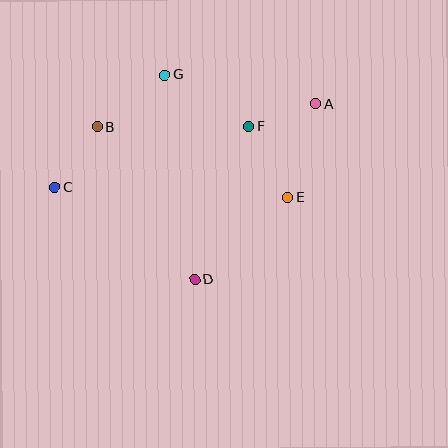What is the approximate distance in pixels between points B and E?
The distance between B and E is approximately 203 pixels.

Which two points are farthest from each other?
Points A and C are farthest from each other.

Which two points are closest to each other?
Points A and F are closest to each other.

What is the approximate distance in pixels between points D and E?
The distance between D and E is approximately 124 pixels.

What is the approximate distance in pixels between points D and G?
The distance between D and G is approximately 207 pixels.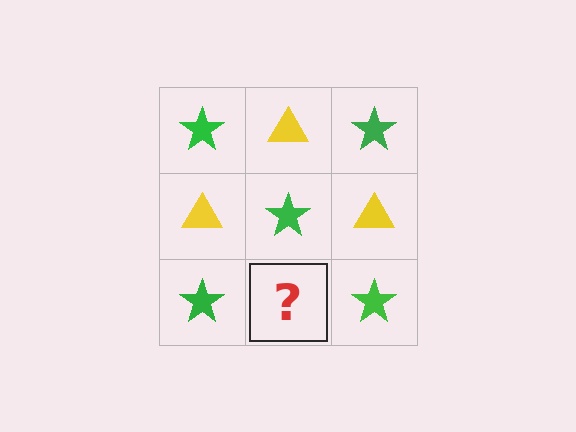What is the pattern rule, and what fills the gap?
The rule is that it alternates green star and yellow triangle in a checkerboard pattern. The gap should be filled with a yellow triangle.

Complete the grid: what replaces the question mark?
The question mark should be replaced with a yellow triangle.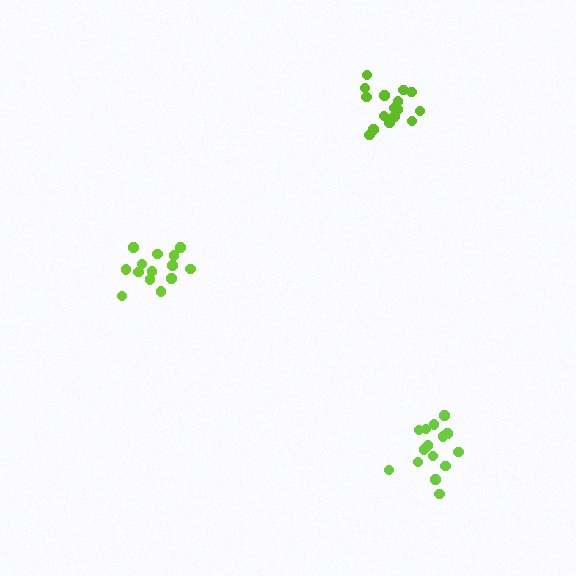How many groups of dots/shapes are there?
There are 3 groups.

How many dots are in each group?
Group 1: 15 dots, Group 2: 14 dots, Group 3: 16 dots (45 total).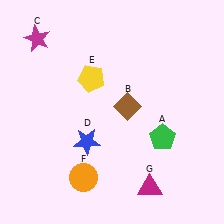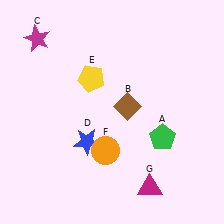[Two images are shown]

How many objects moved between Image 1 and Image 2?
1 object moved between the two images.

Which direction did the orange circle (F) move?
The orange circle (F) moved up.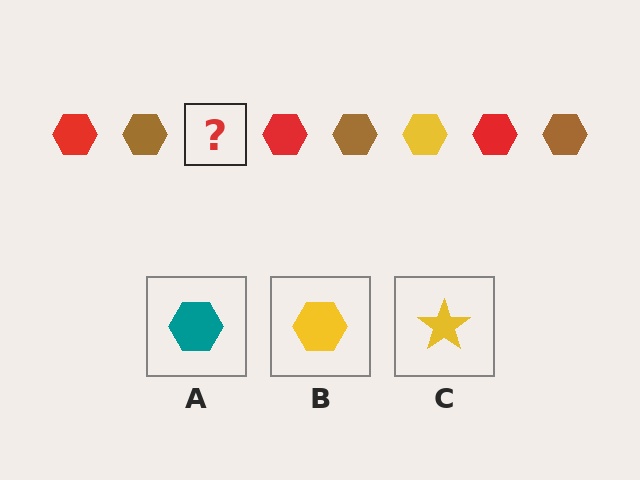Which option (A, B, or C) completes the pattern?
B.